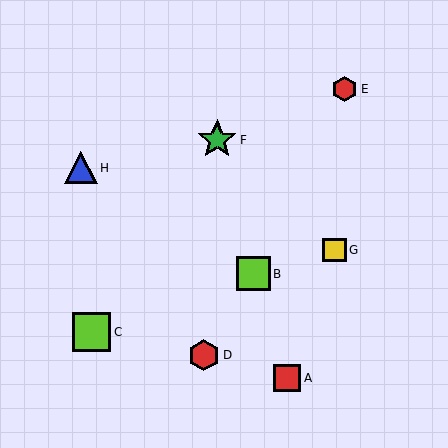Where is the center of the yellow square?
The center of the yellow square is at (335, 250).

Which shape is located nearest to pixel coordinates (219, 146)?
The green star (labeled F) at (217, 140) is nearest to that location.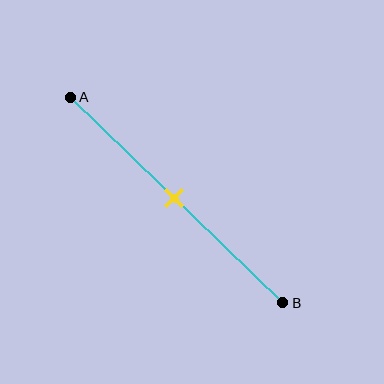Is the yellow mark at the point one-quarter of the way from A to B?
No, the mark is at about 50% from A, not at the 25% one-quarter point.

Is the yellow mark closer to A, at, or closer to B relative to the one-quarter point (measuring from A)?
The yellow mark is closer to point B than the one-quarter point of segment AB.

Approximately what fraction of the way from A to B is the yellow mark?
The yellow mark is approximately 50% of the way from A to B.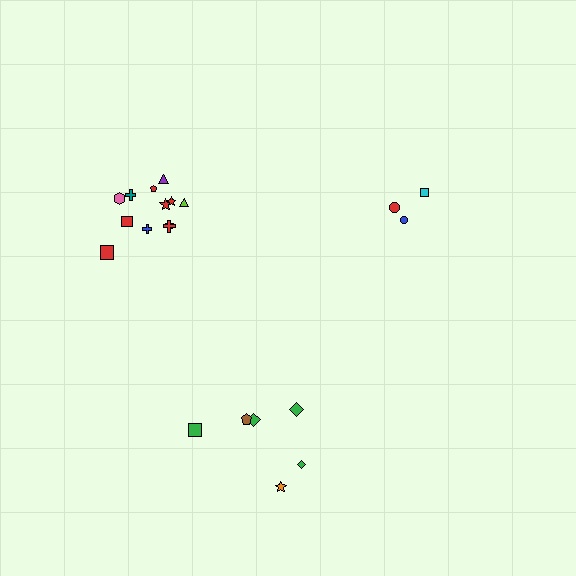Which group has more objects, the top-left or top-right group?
The top-left group.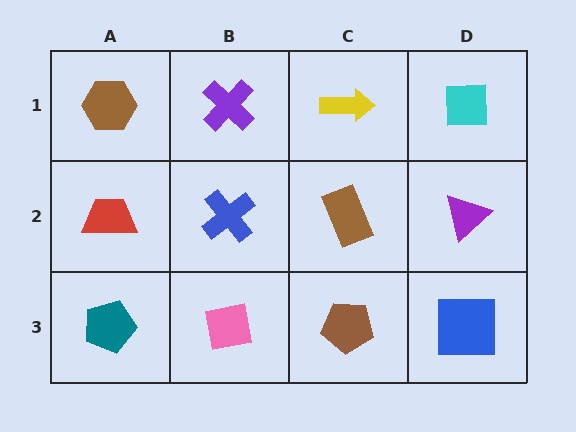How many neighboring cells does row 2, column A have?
3.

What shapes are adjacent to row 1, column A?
A red trapezoid (row 2, column A), a purple cross (row 1, column B).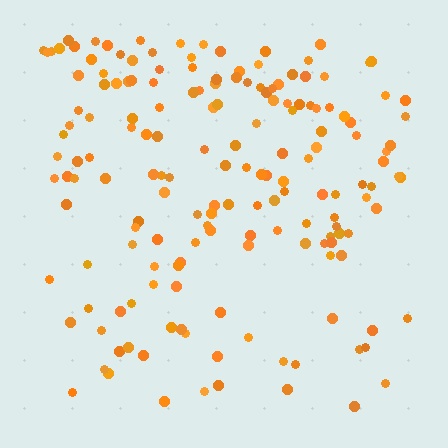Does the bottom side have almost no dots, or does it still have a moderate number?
Still a moderate number, just noticeably fewer than the top.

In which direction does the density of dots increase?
From bottom to top, with the top side densest.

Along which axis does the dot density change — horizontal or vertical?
Vertical.